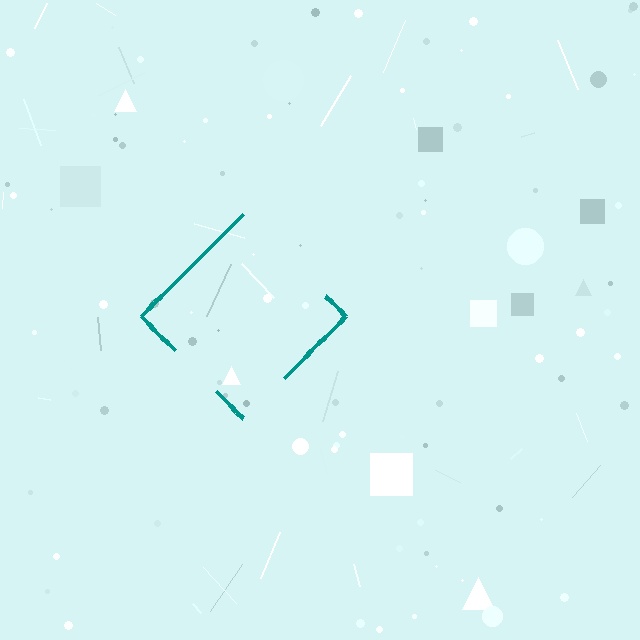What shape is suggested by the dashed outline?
The dashed outline suggests a diamond.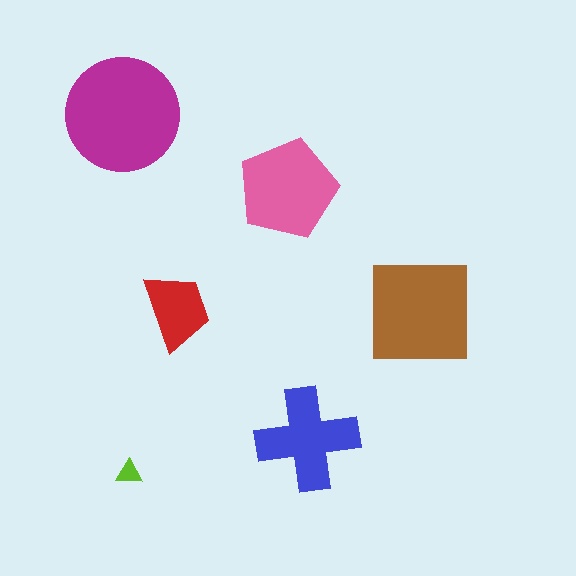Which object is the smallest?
The lime triangle.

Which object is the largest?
The magenta circle.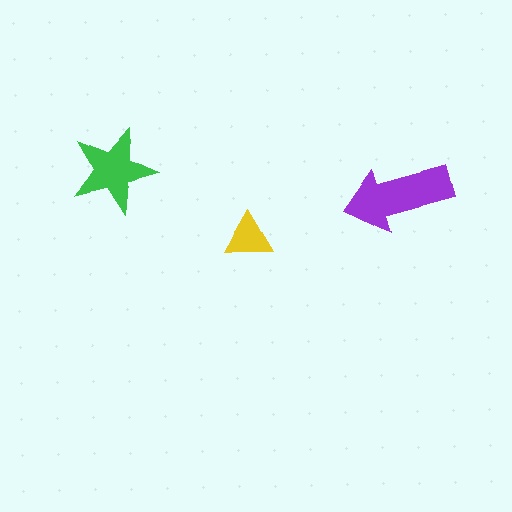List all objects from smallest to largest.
The yellow triangle, the green star, the purple arrow.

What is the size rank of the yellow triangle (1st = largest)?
3rd.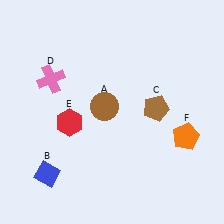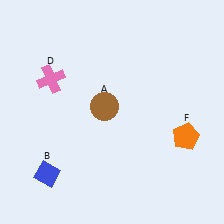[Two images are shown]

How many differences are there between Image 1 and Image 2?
There are 2 differences between the two images.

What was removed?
The brown pentagon (C), the red hexagon (E) were removed in Image 2.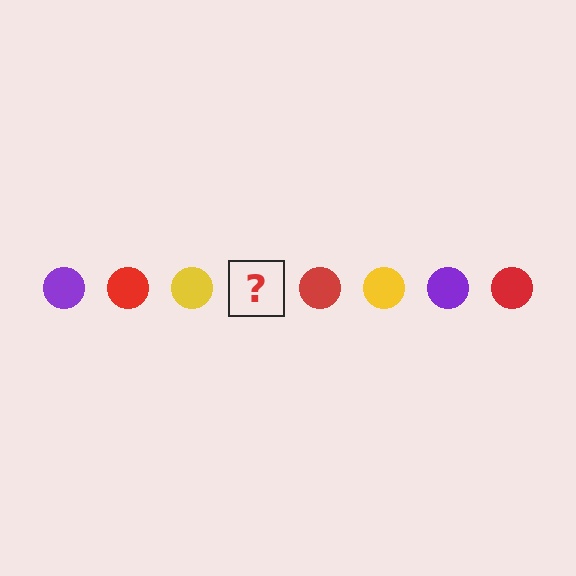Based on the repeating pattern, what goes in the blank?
The blank should be a purple circle.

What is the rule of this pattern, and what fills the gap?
The rule is that the pattern cycles through purple, red, yellow circles. The gap should be filled with a purple circle.